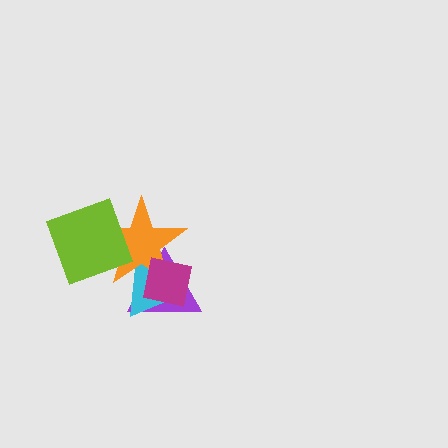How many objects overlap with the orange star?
4 objects overlap with the orange star.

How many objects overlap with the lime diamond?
1 object overlaps with the lime diamond.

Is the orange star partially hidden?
Yes, it is partially covered by another shape.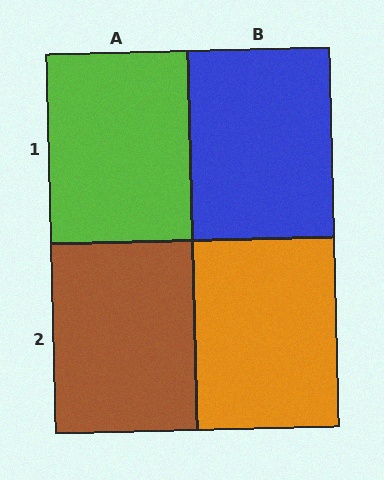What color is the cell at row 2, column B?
Orange.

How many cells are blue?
1 cell is blue.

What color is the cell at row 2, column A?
Brown.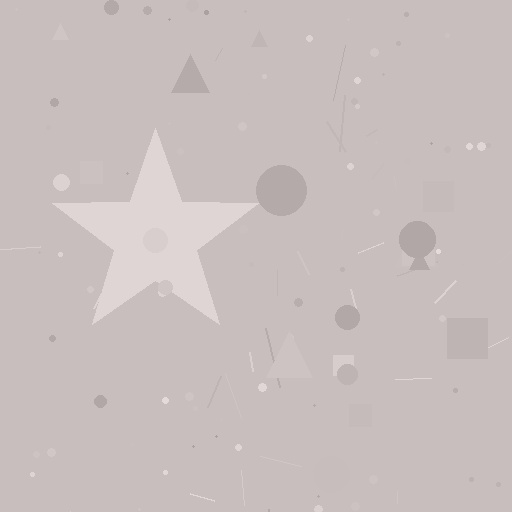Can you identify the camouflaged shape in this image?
The camouflaged shape is a star.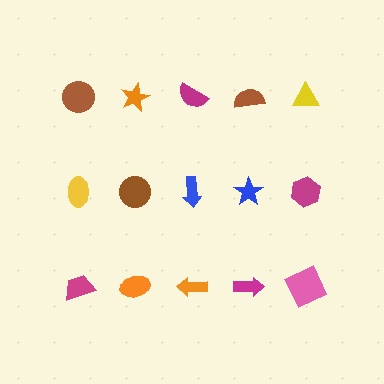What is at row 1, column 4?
A brown semicircle.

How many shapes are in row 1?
5 shapes.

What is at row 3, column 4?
A magenta arrow.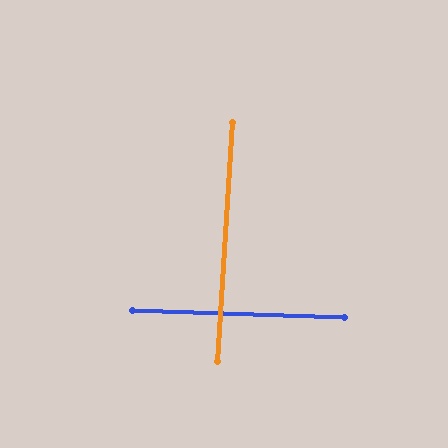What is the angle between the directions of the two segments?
Approximately 88 degrees.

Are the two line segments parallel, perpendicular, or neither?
Perpendicular — they meet at approximately 88°.